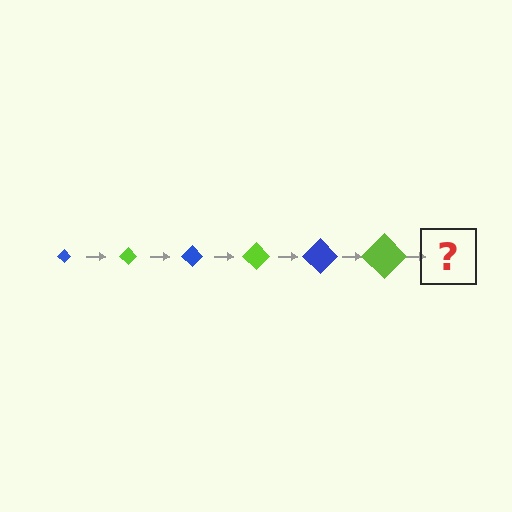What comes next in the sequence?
The next element should be a blue diamond, larger than the previous one.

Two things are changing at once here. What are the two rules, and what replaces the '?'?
The two rules are that the diamond grows larger each step and the color cycles through blue and lime. The '?' should be a blue diamond, larger than the previous one.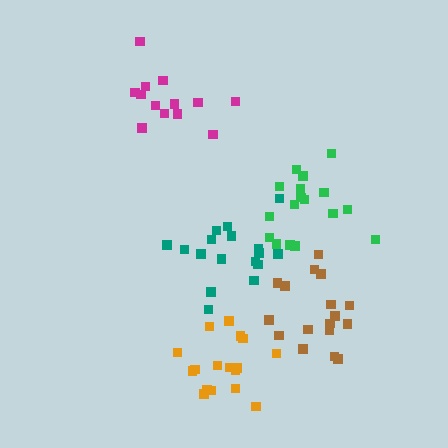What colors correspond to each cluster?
The clusters are colored: magenta, teal, green, orange, brown.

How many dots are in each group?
Group 1: 13 dots, Group 2: 17 dots, Group 3: 17 dots, Group 4: 17 dots, Group 5: 17 dots (81 total).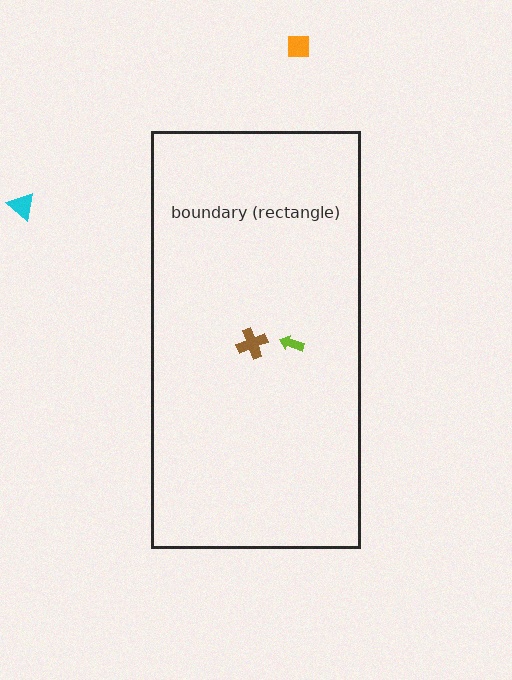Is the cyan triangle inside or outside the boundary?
Outside.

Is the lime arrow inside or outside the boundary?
Inside.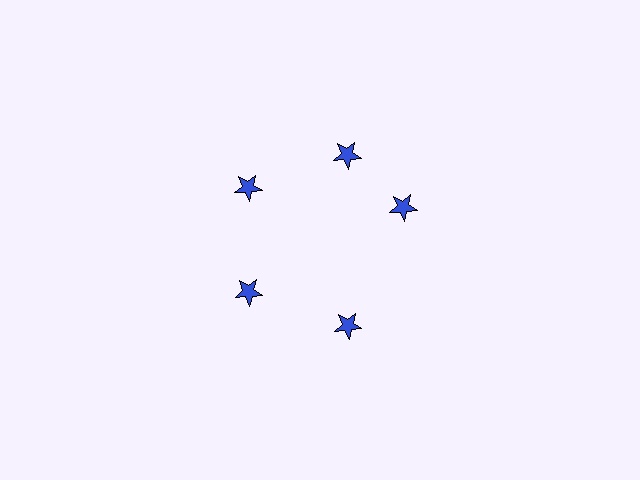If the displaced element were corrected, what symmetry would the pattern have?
It would have 5-fold rotational symmetry — the pattern would map onto itself every 72 degrees.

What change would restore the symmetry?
The symmetry would be restored by rotating it back into even spacing with its neighbors so that all 5 stars sit at equal angles and equal distance from the center.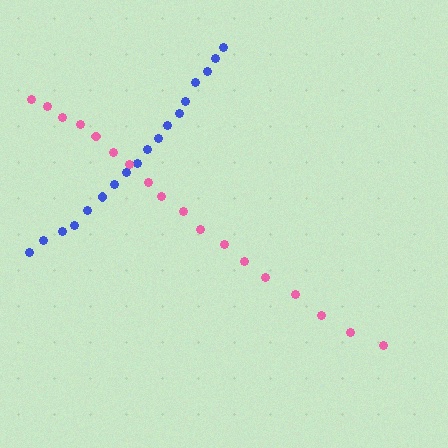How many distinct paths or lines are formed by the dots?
There are 2 distinct paths.